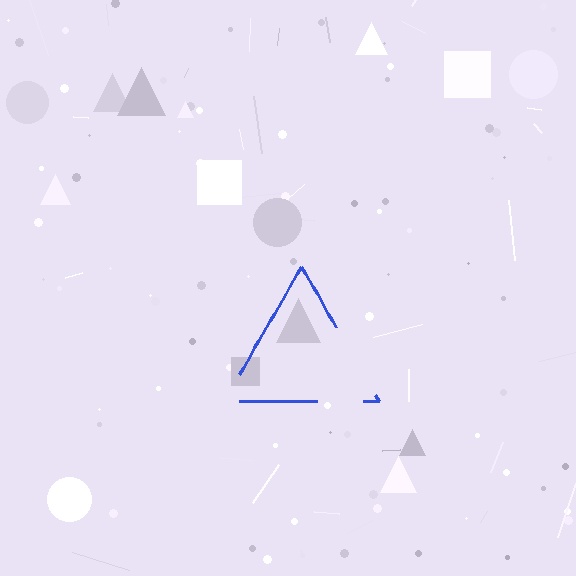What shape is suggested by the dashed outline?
The dashed outline suggests a triangle.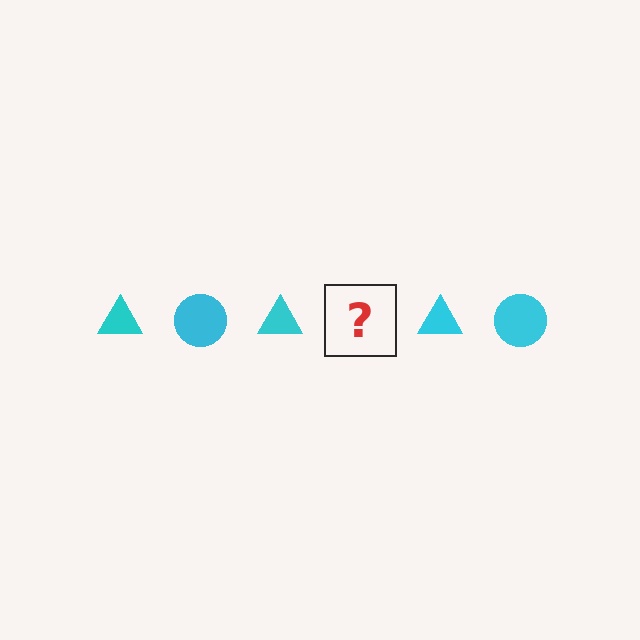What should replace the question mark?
The question mark should be replaced with a cyan circle.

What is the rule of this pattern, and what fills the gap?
The rule is that the pattern cycles through triangle, circle shapes in cyan. The gap should be filled with a cyan circle.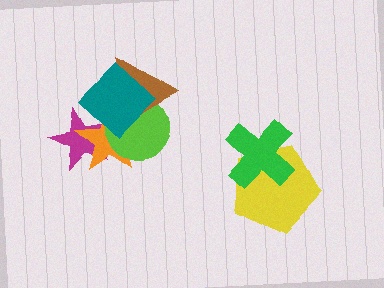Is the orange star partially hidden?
Yes, it is partially covered by another shape.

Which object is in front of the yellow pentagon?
The green cross is in front of the yellow pentagon.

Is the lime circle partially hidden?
Yes, it is partially covered by another shape.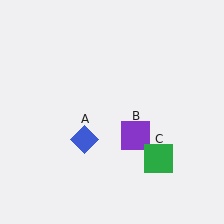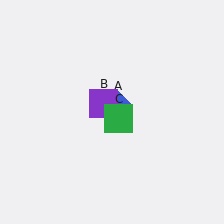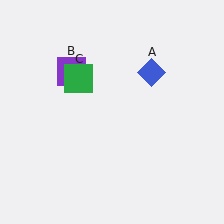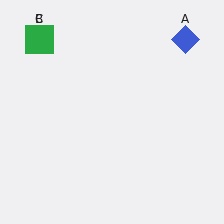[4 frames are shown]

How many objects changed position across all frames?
3 objects changed position: blue diamond (object A), purple square (object B), green square (object C).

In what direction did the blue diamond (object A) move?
The blue diamond (object A) moved up and to the right.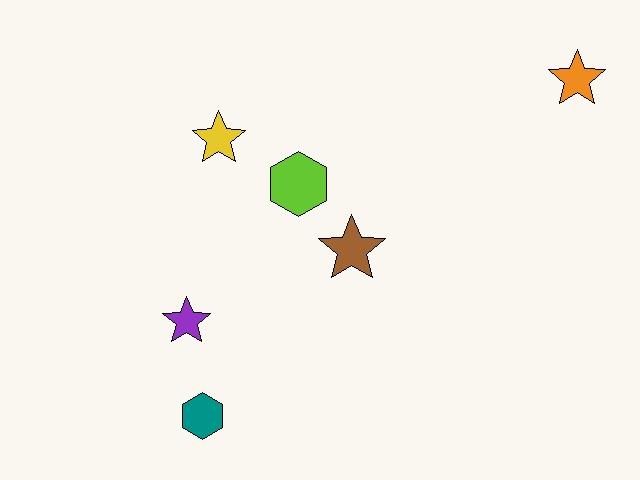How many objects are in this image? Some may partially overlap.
There are 6 objects.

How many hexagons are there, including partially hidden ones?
There are 2 hexagons.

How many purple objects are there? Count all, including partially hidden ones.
There is 1 purple object.